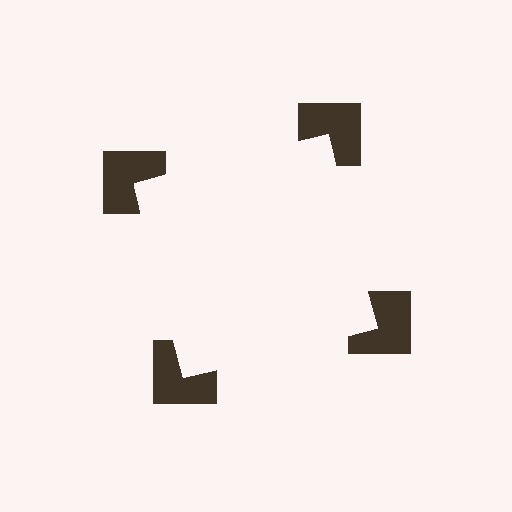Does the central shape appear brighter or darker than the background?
It typically appears slightly brighter than the background, even though no actual brightness change is drawn.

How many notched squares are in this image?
There are 4 — one at each vertex of the illusory square.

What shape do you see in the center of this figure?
An illusory square — its edges are inferred from the aligned wedge cuts in the notched squares, not physically drawn.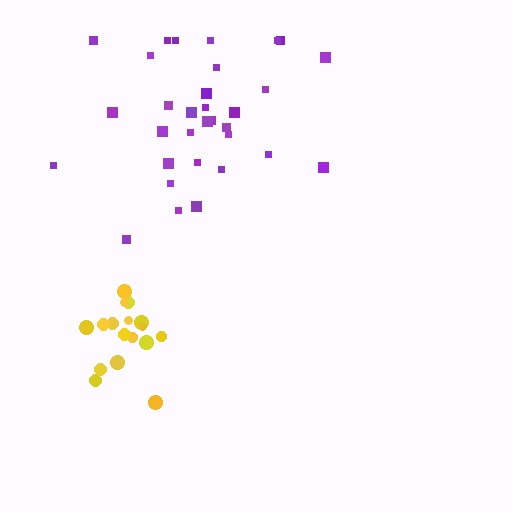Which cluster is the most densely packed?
Yellow.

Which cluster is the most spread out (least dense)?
Purple.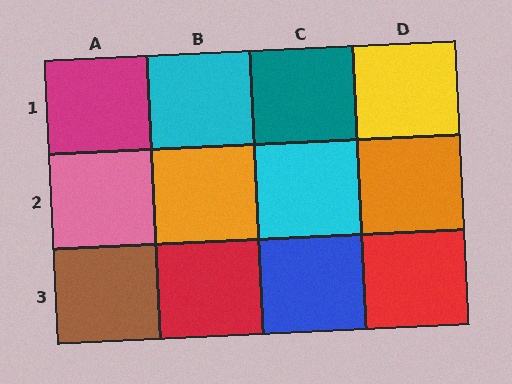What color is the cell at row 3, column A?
Brown.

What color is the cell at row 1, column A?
Magenta.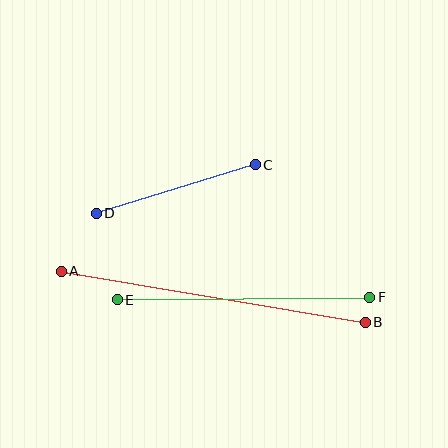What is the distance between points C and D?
The distance is approximately 166 pixels.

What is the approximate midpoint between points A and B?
The midpoint is at approximately (213, 297) pixels.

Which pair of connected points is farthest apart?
Points A and B are farthest apart.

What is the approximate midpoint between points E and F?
The midpoint is at approximately (243, 299) pixels.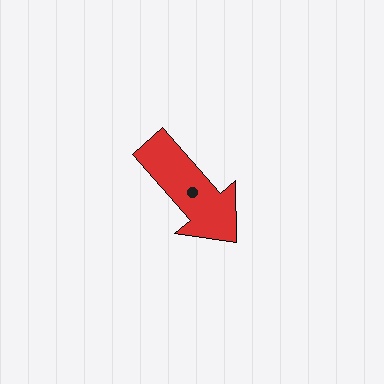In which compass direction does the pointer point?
Southeast.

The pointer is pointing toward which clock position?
Roughly 5 o'clock.